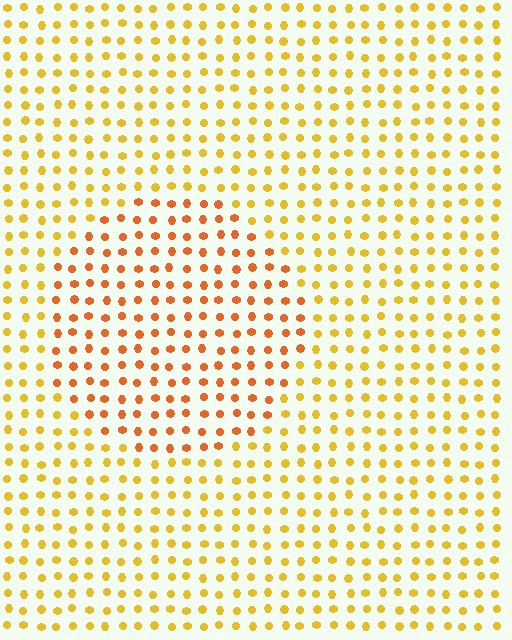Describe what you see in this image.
The image is filled with small yellow elements in a uniform arrangement. A circle-shaped region is visible where the elements are tinted to a slightly different hue, forming a subtle color boundary.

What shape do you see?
I see a circle.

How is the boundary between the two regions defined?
The boundary is defined purely by a slight shift in hue (about 29 degrees). Spacing, size, and orientation are identical on both sides.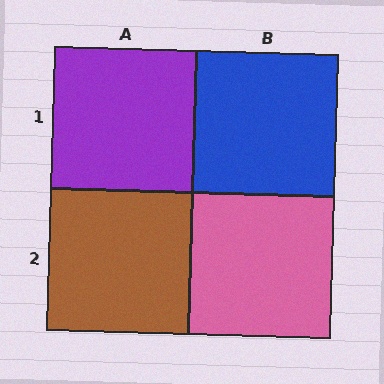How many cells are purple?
1 cell is purple.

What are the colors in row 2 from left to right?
Brown, pink.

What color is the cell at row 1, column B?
Blue.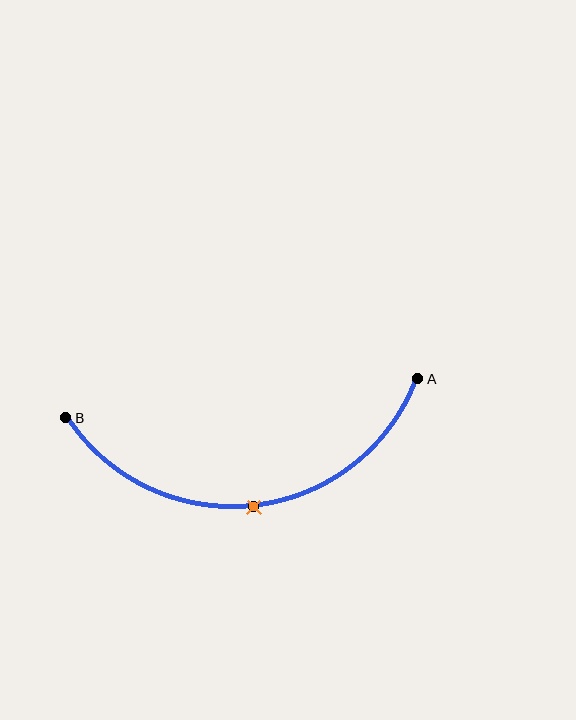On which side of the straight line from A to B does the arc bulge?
The arc bulges below the straight line connecting A and B.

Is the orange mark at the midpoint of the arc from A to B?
Yes. The orange mark lies on the arc at equal arc-length from both A and B — it is the arc midpoint.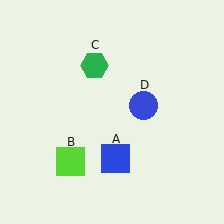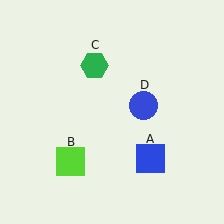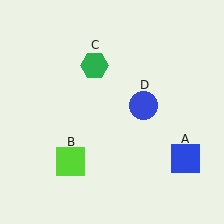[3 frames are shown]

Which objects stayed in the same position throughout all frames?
Lime square (object B) and green hexagon (object C) and blue circle (object D) remained stationary.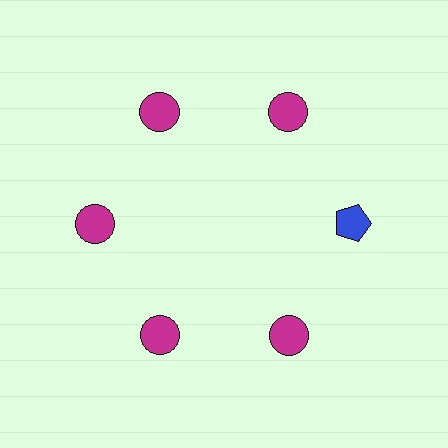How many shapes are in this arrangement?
There are 6 shapes arranged in a ring pattern.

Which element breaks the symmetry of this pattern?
The blue pentagon at roughly the 3 o'clock position breaks the symmetry. All other shapes are magenta circles.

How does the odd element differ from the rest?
It differs in both color (blue instead of magenta) and shape (pentagon instead of circle).